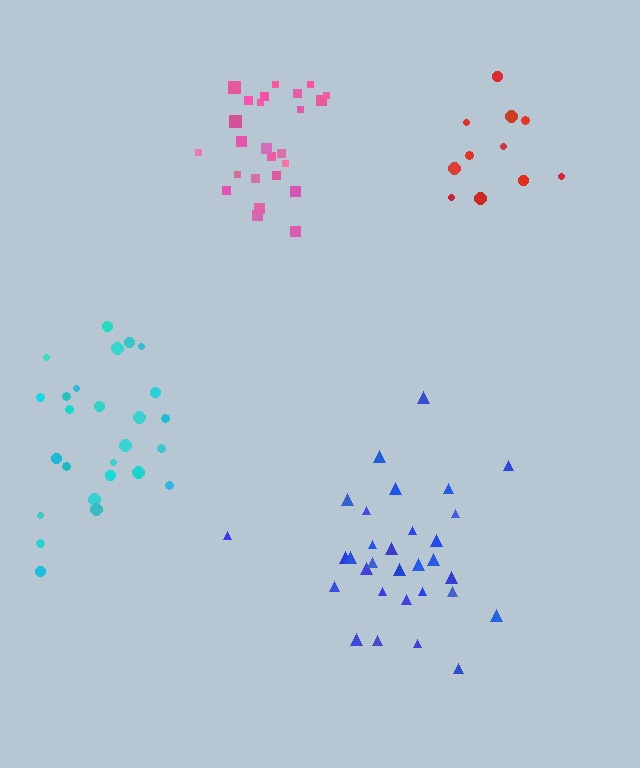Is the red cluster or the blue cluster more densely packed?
Red.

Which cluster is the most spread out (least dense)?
Blue.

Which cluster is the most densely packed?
Pink.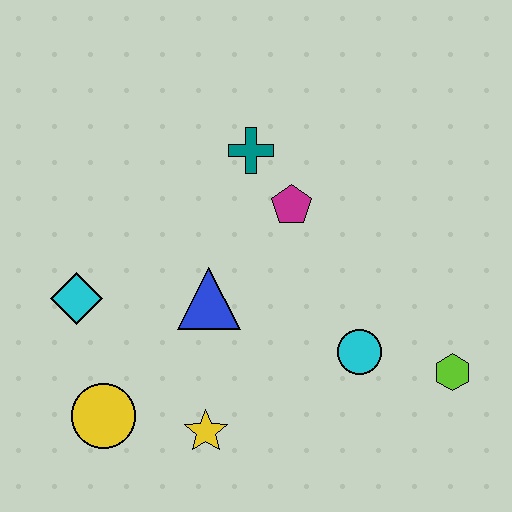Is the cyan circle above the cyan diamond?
No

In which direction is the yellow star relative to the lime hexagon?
The yellow star is to the left of the lime hexagon.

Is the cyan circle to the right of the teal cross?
Yes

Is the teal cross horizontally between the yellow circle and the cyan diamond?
No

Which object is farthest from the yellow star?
The teal cross is farthest from the yellow star.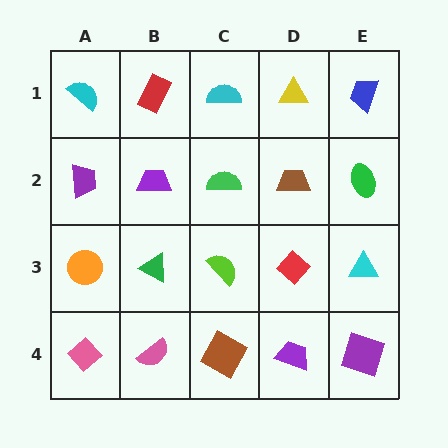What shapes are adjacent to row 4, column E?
A cyan triangle (row 3, column E), a purple trapezoid (row 4, column D).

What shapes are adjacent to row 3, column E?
A green ellipse (row 2, column E), a purple square (row 4, column E), a red diamond (row 3, column D).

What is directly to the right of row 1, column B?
A cyan semicircle.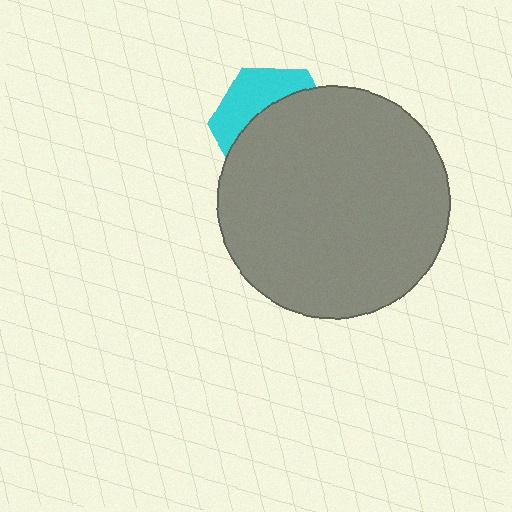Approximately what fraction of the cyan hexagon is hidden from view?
Roughly 64% of the cyan hexagon is hidden behind the gray circle.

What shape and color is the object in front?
The object in front is a gray circle.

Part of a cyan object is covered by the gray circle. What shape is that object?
It is a hexagon.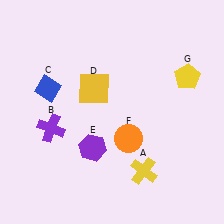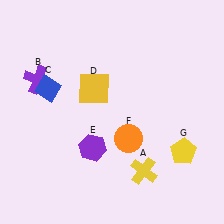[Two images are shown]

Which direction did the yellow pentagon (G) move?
The yellow pentagon (G) moved down.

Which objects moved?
The objects that moved are: the purple cross (B), the yellow pentagon (G).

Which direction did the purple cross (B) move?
The purple cross (B) moved up.